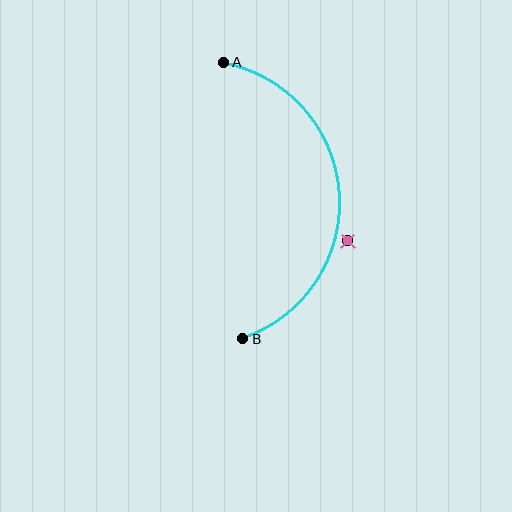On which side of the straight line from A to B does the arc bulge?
The arc bulges to the right of the straight line connecting A and B.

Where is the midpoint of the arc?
The arc midpoint is the point on the curve farthest from the straight line joining A and B. It sits to the right of that line.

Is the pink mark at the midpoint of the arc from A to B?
No — the pink mark does not lie on the arc at all. It sits slightly outside the curve.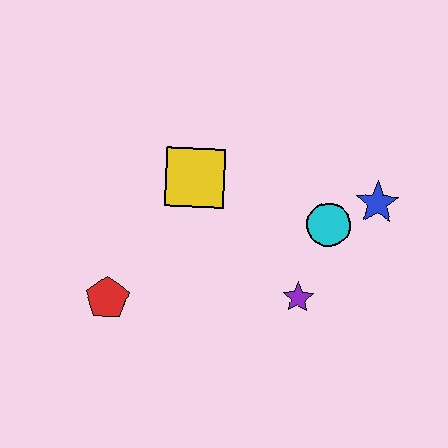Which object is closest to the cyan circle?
The blue star is closest to the cyan circle.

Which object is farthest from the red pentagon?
The blue star is farthest from the red pentagon.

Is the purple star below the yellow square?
Yes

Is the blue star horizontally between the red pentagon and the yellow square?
No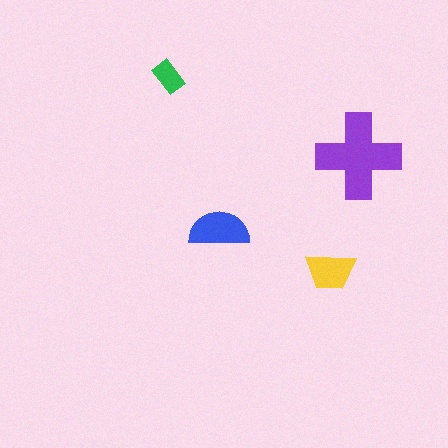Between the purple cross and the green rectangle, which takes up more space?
The purple cross.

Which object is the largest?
The purple cross.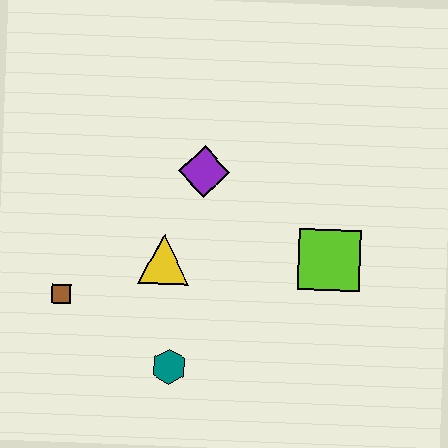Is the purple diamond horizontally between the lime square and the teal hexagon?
Yes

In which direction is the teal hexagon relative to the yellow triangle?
The teal hexagon is below the yellow triangle.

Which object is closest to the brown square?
The yellow triangle is closest to the brown square.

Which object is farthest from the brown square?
The lime square is farthest from the brown square.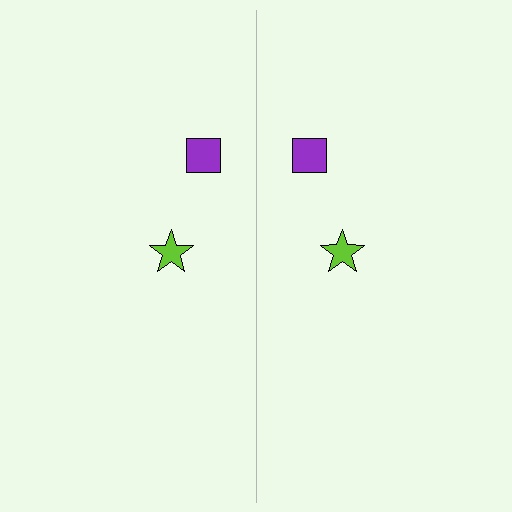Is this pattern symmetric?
Yes, this pattern has bilateral (reflection) symmetry.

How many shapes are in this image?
There are 4 shapes in this image.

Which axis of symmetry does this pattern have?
The pattern has a vertical axis of symmetry running through the center of the image.